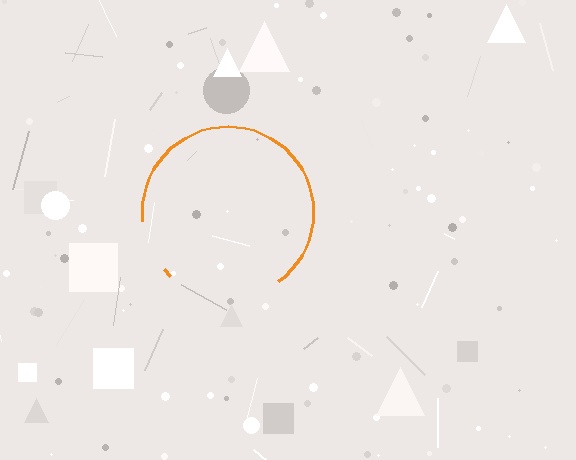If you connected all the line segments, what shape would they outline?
They would outline a circle.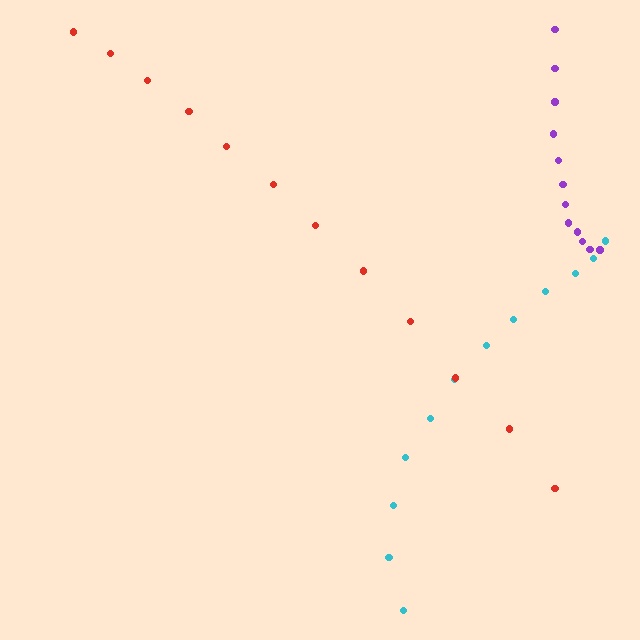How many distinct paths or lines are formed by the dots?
There are 3 distinct paths.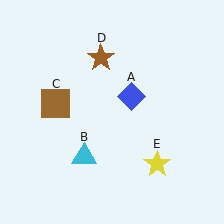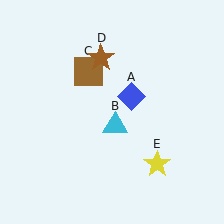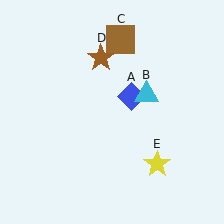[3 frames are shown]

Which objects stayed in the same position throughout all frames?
Blue diamond (object A) and brown star (object D) and yellow star (object E) remained stationary.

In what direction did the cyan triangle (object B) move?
The cyan triangle (object B) moved up and to the right.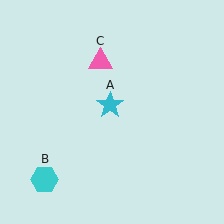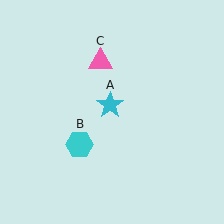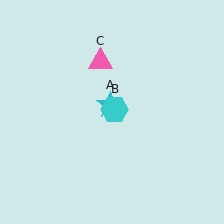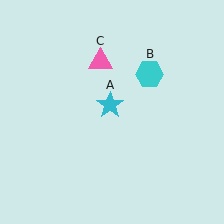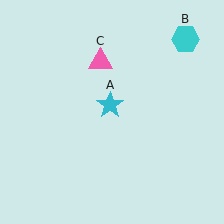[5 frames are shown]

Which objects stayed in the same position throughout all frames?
Cyan star (object A) and pink triangle (object C) remained stationary.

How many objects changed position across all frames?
1 object changed position: cyan hexagon (object B).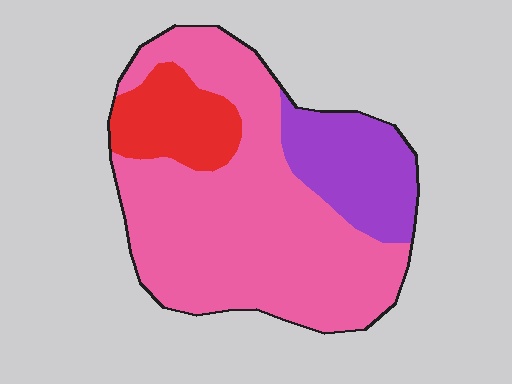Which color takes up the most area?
Pink, at roughly 65%.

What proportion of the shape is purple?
Purple covers roughly 20% of the shape.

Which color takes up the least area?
Red, at roughly 15%.